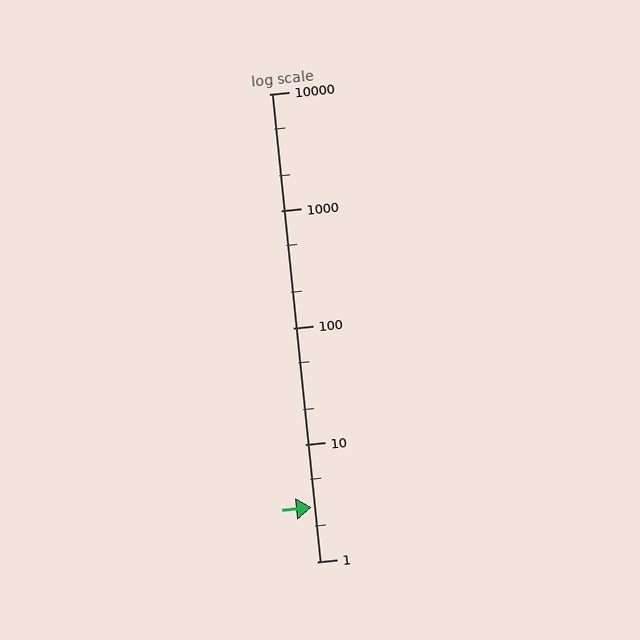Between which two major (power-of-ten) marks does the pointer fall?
The pointer is between 1 and 10.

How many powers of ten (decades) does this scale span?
The scale spans 4 decades, from 1 to 10000.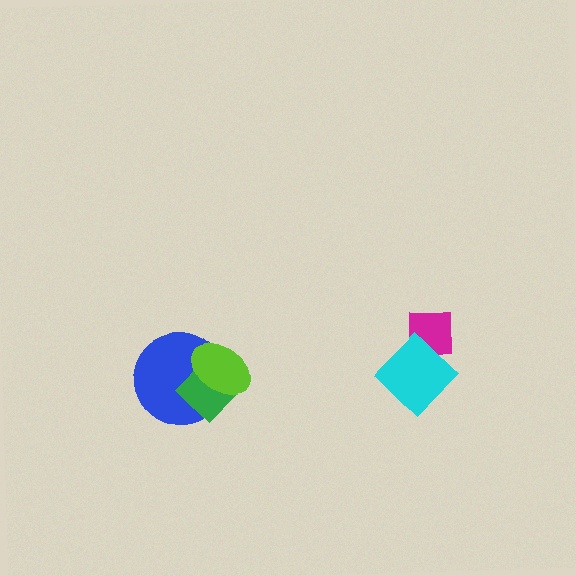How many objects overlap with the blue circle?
2 objects overlap with the blue circle.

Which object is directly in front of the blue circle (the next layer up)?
The green diamond is directly in front of the blue circle.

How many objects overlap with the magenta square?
1 object overlaps with the magenta square.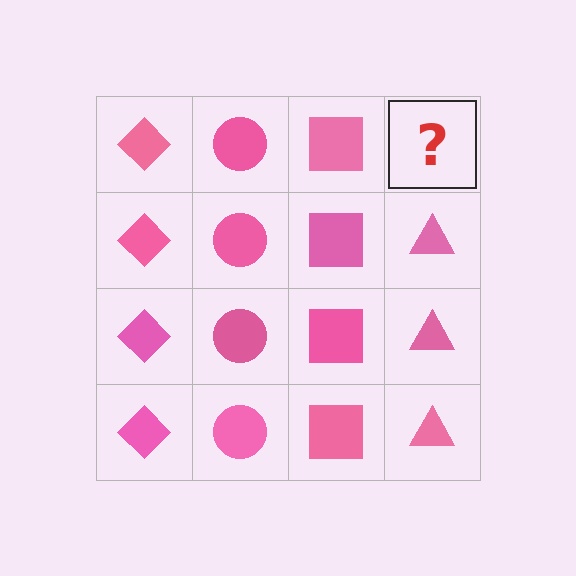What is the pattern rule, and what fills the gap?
The rule is that each column has a consistent shape. The gap should be filled with a pink triangle.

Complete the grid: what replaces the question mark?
The question mark should be replaced with a pink triangle.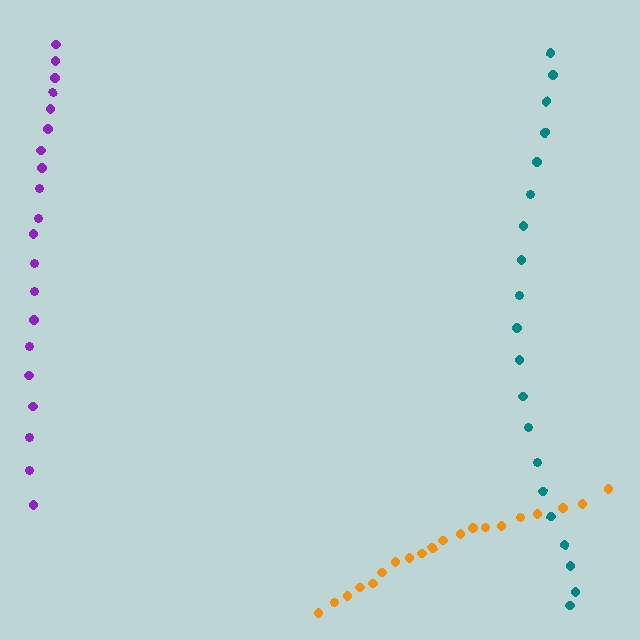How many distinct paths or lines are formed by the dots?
There are 3 distinct paths.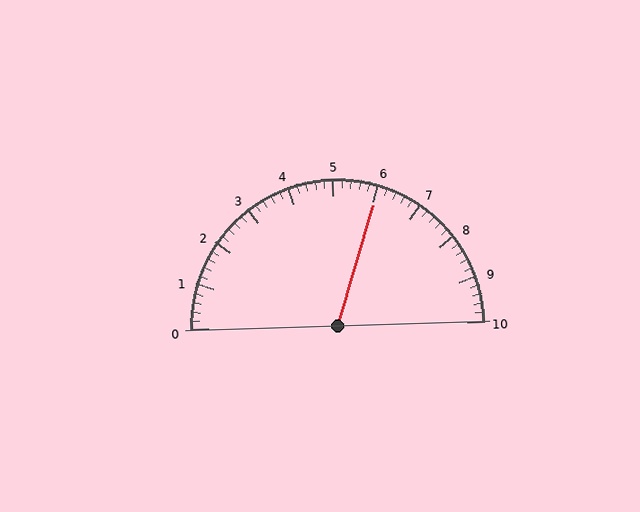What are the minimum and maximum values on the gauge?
The gauge ranges from 0 to 10.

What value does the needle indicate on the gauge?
The needle indicates approximately 6.0.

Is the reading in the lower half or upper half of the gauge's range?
The reading is in the upper half of the range (0 to 10).